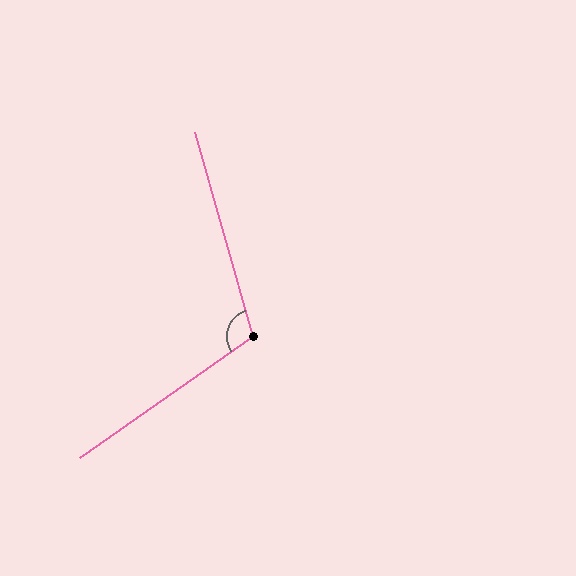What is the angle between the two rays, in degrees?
Approximately 109 degrees.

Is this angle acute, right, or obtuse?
It is obtuse.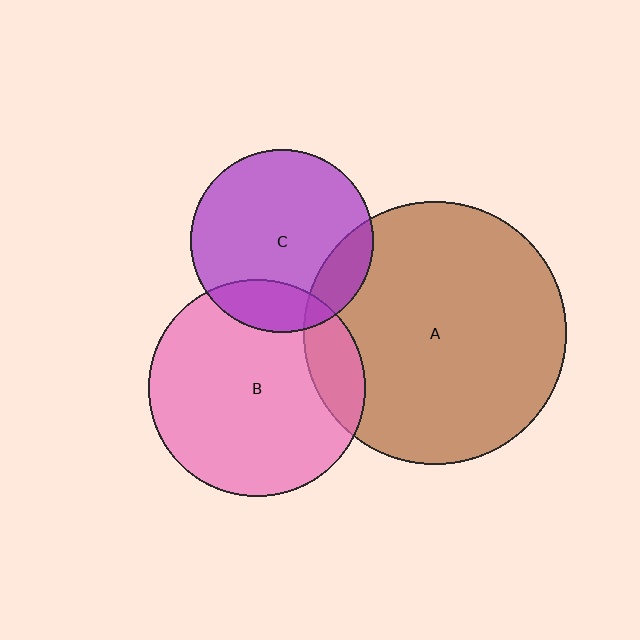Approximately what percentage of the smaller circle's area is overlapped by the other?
Approximately 15%.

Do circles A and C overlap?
Yes.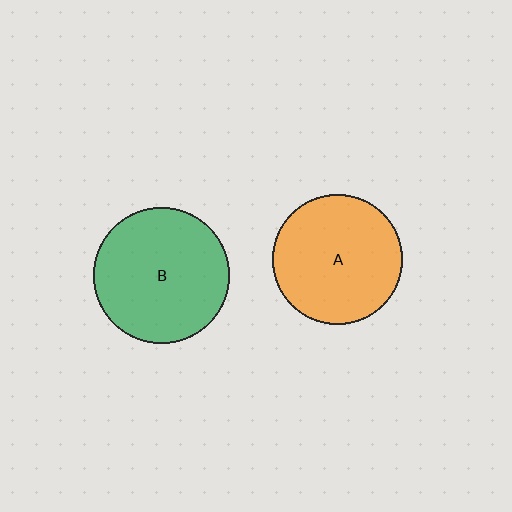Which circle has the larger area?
Circle B (green).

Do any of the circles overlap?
No, none of the circles overlap.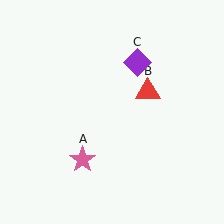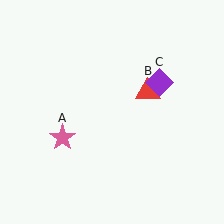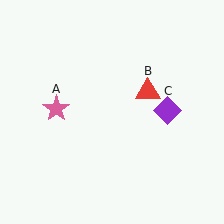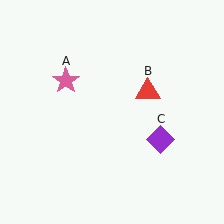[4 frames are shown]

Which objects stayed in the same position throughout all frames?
Red triangle (object B) remained stationary.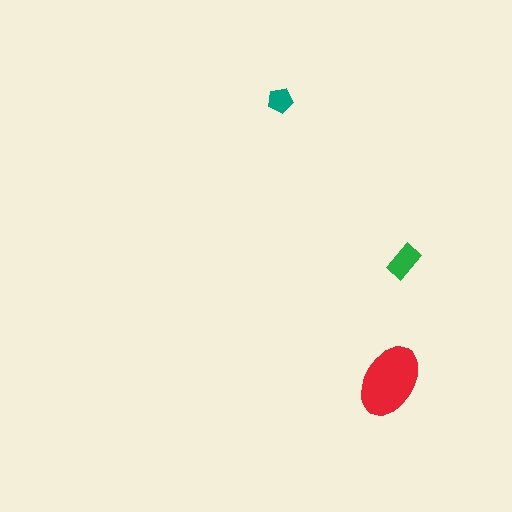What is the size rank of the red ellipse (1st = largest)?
1st.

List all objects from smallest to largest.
The teal pentagon, the green rectangle, the red ellipse.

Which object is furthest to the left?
The teal pentagon is leftmost.